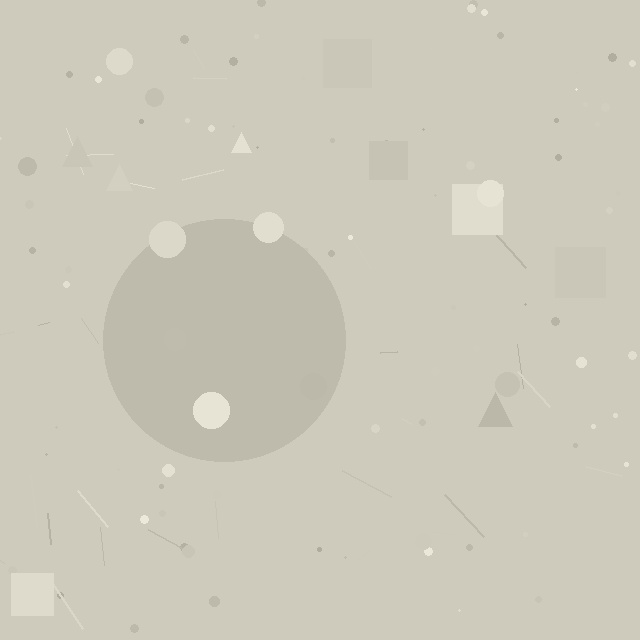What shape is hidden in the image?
A circle is hidden in the image.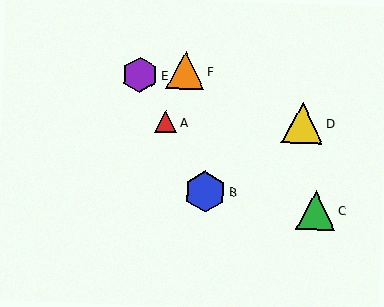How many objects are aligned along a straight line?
3 objects (A, B, E) are aligned along a straight line.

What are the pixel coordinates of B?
Object B is at (205, 192).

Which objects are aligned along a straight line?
Objects A, B, E are aligned along a straight line.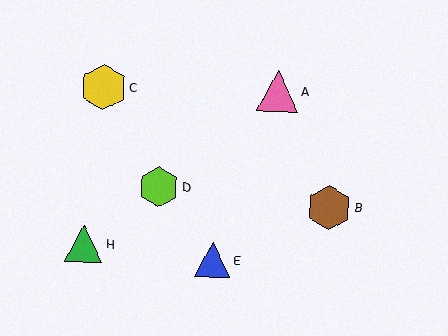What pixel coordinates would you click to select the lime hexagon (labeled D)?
Click at (159, 187) to select the lime hexagon D.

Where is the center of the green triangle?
The center of the green triangle is at (84, 243).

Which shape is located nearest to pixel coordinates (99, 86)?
The yellow hexagon (labeled C) at (104, 87) is nearest to that location.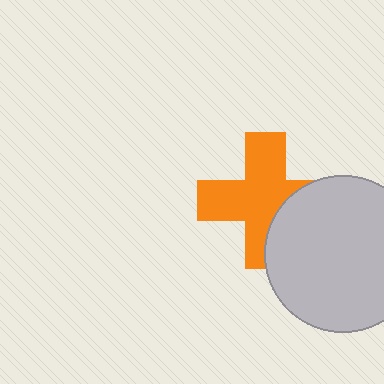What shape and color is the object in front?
The object in front is a light gray circle.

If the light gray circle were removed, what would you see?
You would see the complete orange cross.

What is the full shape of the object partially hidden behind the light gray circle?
The partially hidden object is an orange cross.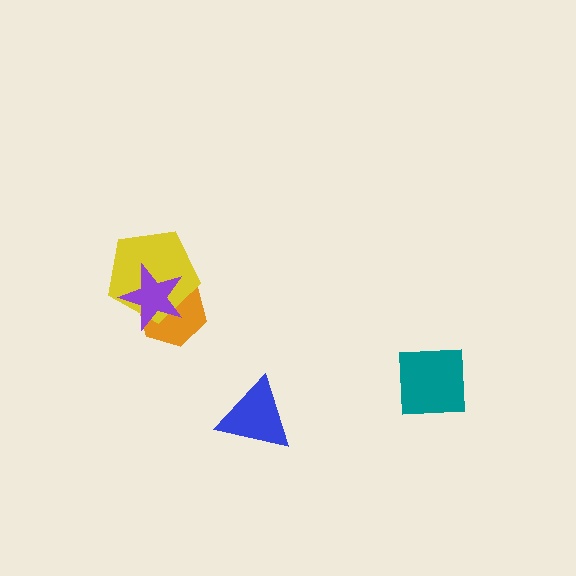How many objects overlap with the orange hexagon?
2 objects overlap with the orange hexagon.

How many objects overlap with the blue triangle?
0 objects overlap with the blue triangle.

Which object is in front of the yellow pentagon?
The purple star is in front of the yellow pentagon.